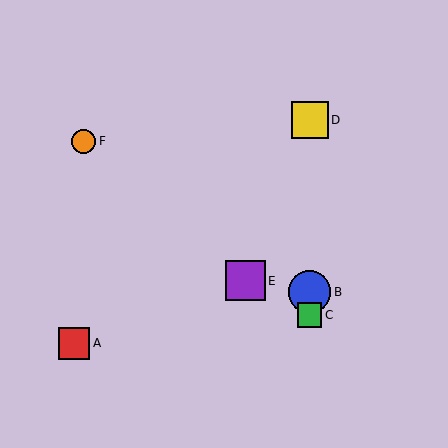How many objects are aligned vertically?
3 objects (B, C, D) are aligned vertically.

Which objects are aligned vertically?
Objects B, C, D are aligned vertically.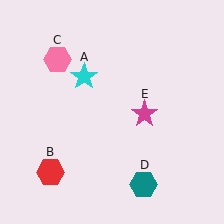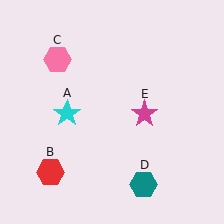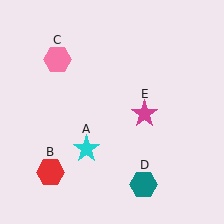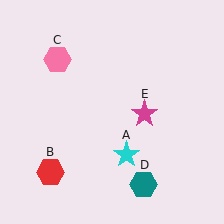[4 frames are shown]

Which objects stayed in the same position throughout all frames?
Red hexagon (object B) and pink hexagon (object C) and teal hexagon (object D) and magenta star (object E) remained stationary.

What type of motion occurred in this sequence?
The cyan star (object A) rotated counterclockwise around the center of the scene.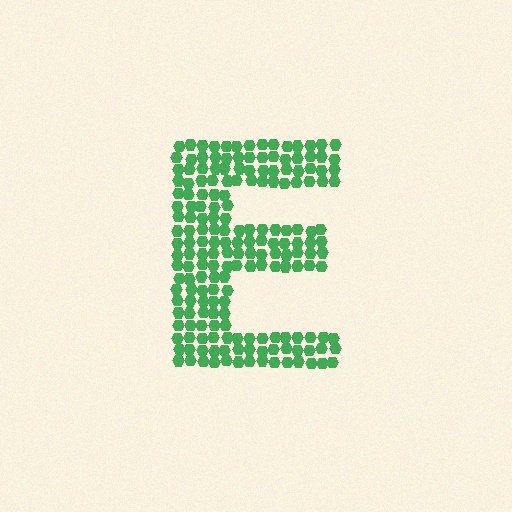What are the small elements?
The small elements are hexagons.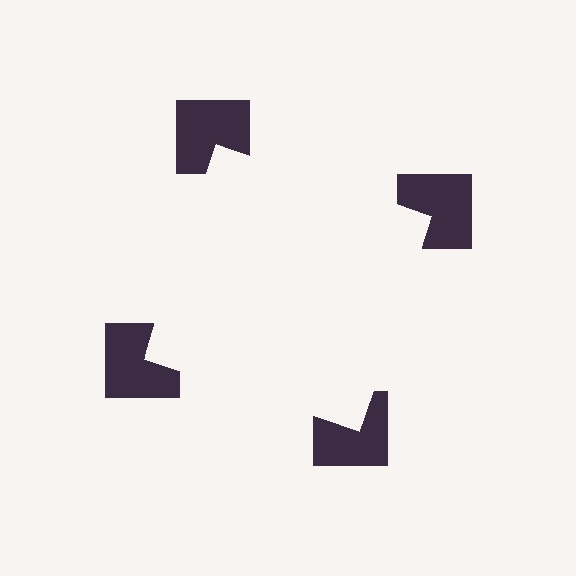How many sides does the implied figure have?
4 sides.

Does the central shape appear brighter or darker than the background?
It typically appears slightly brighter than the background, even though no actual brightness change is drawn.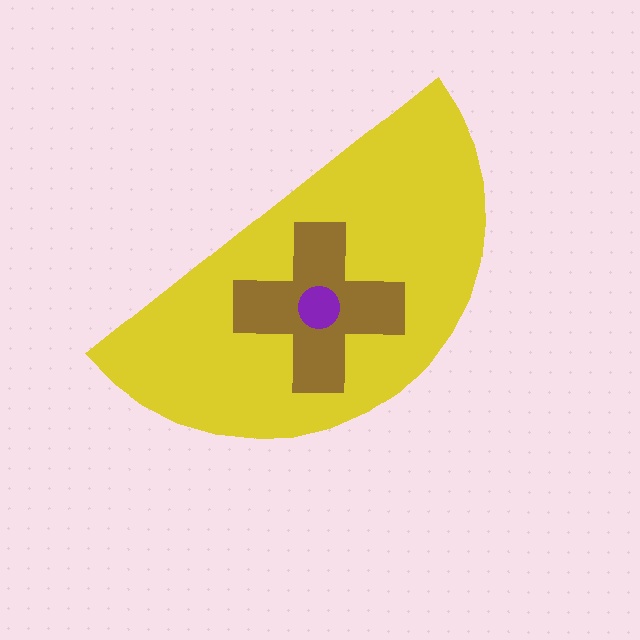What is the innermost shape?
The purple circle.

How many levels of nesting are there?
3.